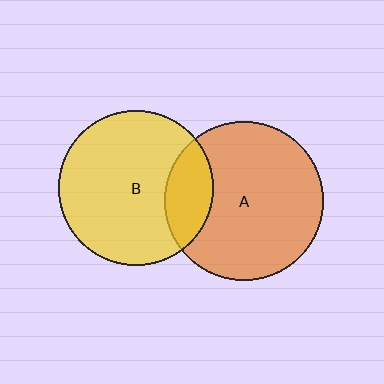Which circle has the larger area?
Circle A (orange).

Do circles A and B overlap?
Yes.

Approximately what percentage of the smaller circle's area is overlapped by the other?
Approximately 20%.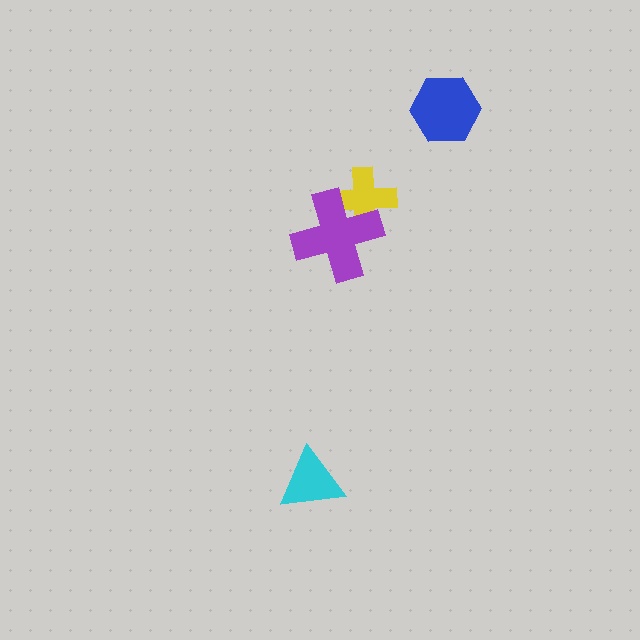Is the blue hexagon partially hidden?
No, no other shape covers it.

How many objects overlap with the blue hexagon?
0 objects overlap with the blue hexagon.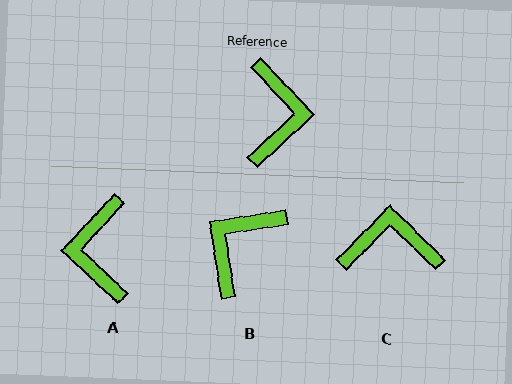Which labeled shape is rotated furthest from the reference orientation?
A, about 176 degrees away.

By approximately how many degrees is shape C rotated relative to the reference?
Approximately 92 degrees counter-clockwise.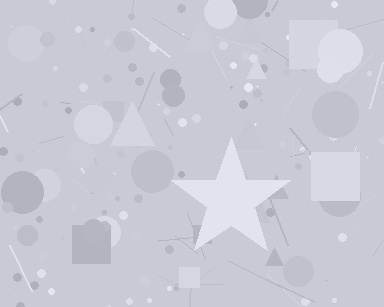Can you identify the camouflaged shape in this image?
The camouflaged shape is a star.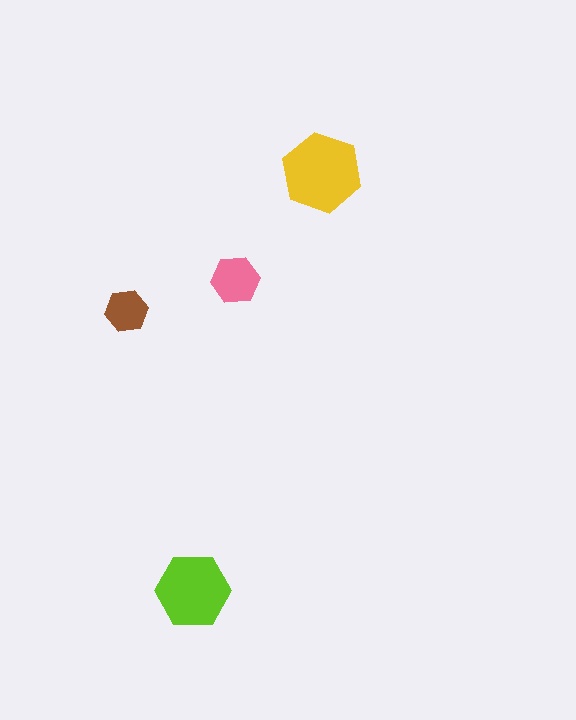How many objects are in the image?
There are 4 objects in the image.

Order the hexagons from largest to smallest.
the yellow one, the lime one, the pink one, the brown one.